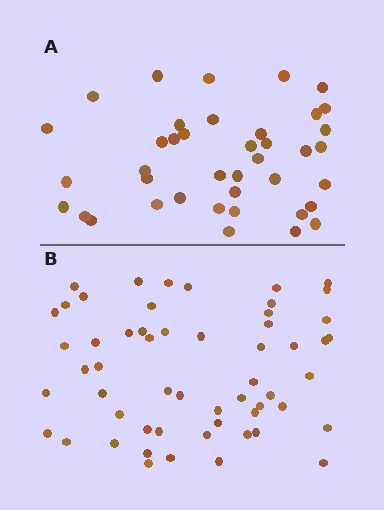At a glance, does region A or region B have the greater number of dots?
Region B (the bottom region) has more dots.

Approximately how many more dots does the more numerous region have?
Region B has approximately 15 more dots than region A.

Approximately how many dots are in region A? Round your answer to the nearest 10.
About 40 dots.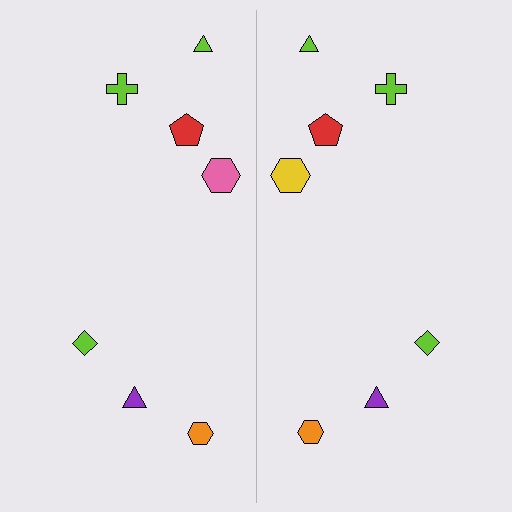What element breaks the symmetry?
The yellow hexagon on the right side breaks the symmetry — its mirror counterpart is pink.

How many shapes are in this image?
There are 14 shapes in this image.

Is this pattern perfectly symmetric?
No, the pattern is not perfectly symmetric. The yellow hexagon on the right side breaks the symmetry — its mirror counterpart is pink.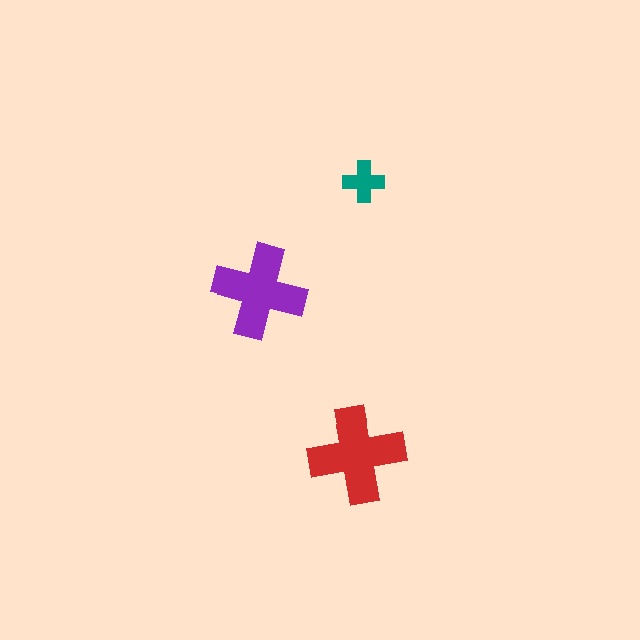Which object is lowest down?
The red cross is bottommost.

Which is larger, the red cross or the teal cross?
The red one.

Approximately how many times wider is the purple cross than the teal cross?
About 2 times wider.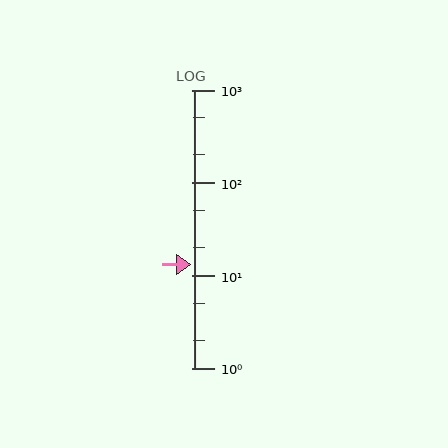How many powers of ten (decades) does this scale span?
The scale spans 3 decades, from 1 to 1000.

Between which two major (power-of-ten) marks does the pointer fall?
The pointer is between 10 and 100.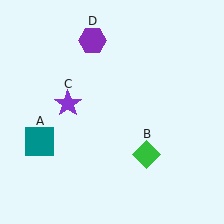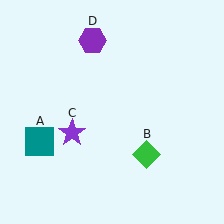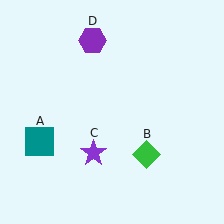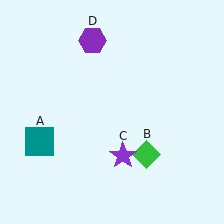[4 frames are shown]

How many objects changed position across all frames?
1 object changed position: purple star (object C).